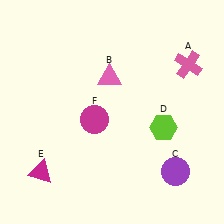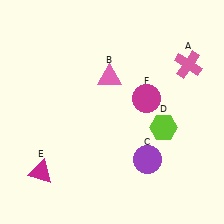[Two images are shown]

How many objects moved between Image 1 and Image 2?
2 objects moved between the two images.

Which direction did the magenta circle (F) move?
The magenta circle (F) moved right.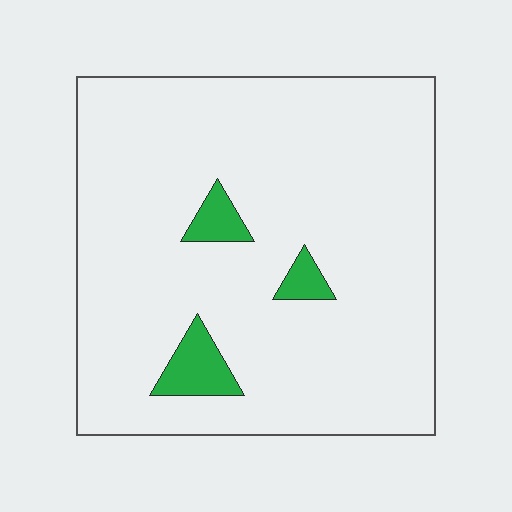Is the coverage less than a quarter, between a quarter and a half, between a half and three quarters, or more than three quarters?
Less than a quarter.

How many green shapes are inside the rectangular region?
3.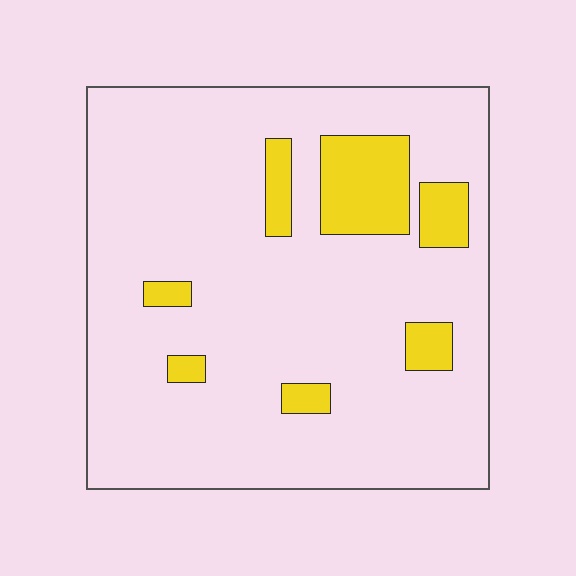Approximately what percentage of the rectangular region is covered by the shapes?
Approximately 15%.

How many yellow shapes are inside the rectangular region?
7.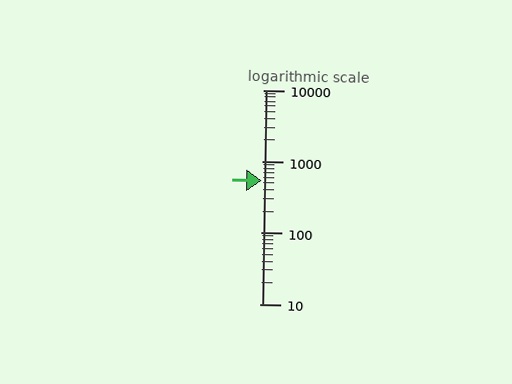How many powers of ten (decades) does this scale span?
The scale spans 3 decades, from 10 to 10000.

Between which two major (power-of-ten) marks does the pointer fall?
The pointer is between 100 and 1000.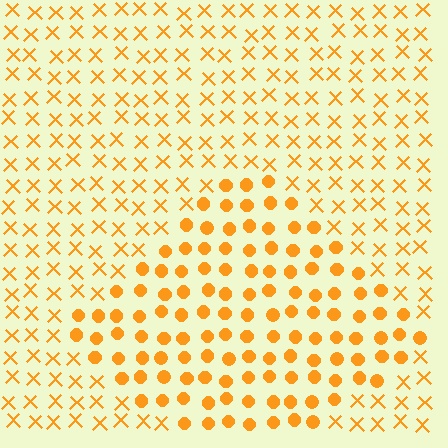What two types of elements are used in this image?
The image uses circles inside the diamond region and X marks outside it.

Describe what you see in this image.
The image is filled with small orange elements arranged in a uniform grid. A diamond-shaped region contains circles, while the surrounding area contains X marks. The boundary is defined purely by the change in element shape.